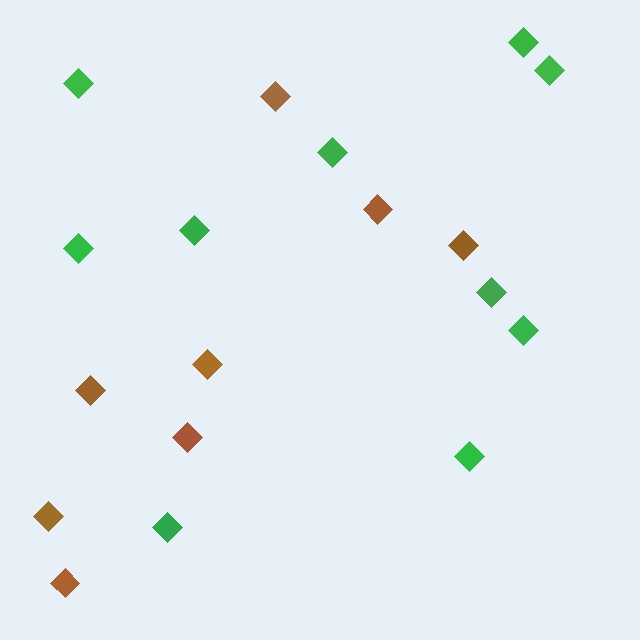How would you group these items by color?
There are 2 groups: one group of brown diamonds (8) and one group of green diamonds (10).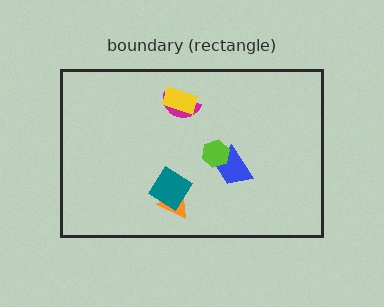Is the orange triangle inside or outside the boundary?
Inside.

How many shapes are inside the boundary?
6 inside, 0 outside.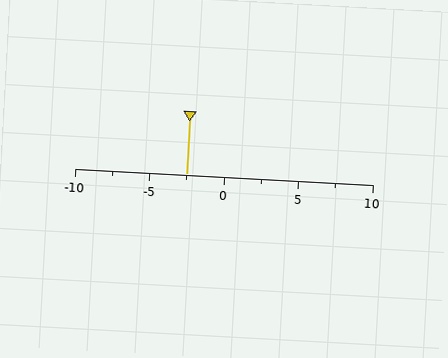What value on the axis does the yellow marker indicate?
The marker indicates approximately -2.5.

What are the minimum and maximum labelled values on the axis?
The axis runs from -10 to 10.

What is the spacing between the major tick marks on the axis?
The major ticks are spaced 5 apart.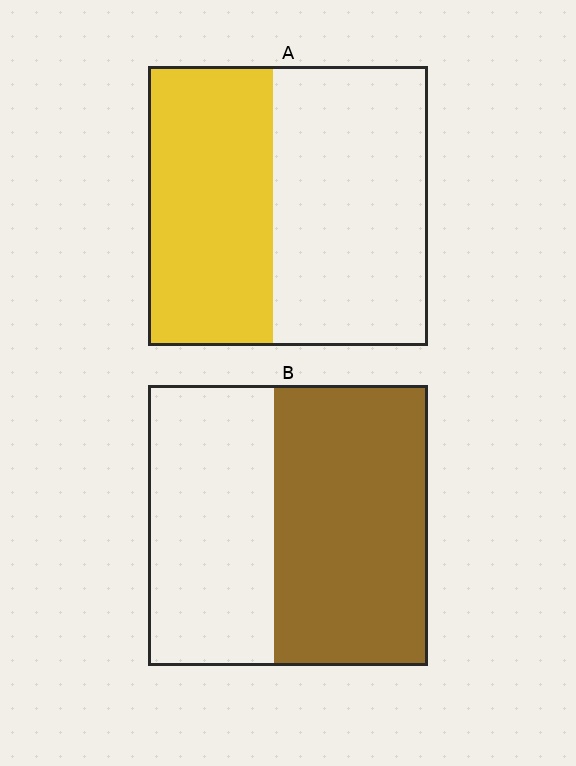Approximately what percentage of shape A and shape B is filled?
A is approximately 45% and B is approximately 55%.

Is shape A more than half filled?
No.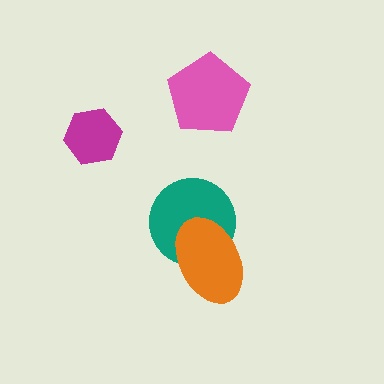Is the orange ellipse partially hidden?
No, no other shape covers it.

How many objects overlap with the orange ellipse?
1 object overlaps with the orange ellipse.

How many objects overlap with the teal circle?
1 object overlaps with the teal circle.